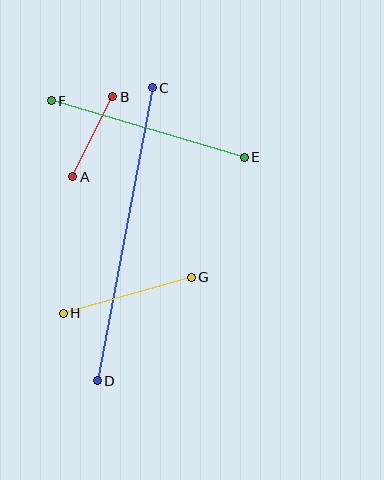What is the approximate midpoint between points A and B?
The midpoint is at approximately (93, 137) pixels.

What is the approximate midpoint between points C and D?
The midpoint is at approximately (125, 234) pixels.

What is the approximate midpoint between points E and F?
The midpoint is at approximately (148, 129) pixels.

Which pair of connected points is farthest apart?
Points C and D are farthest apart.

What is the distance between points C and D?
The distance is approximately 298 pixels.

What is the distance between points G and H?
The distance is approximately 133 pixels.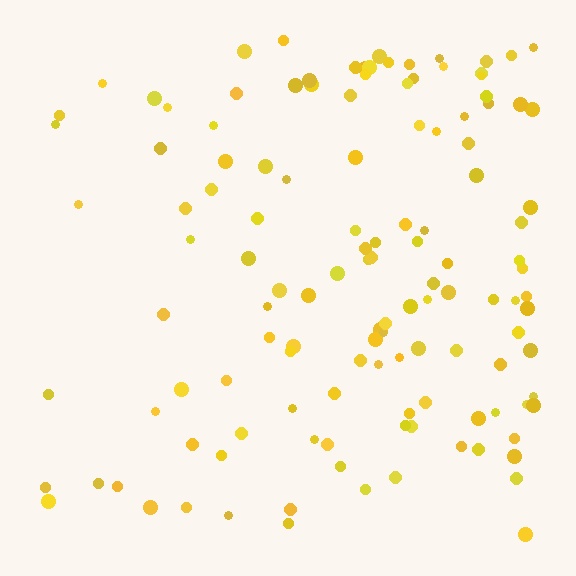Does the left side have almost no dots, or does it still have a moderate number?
Still a moderate number, just noticeably fewer than the right.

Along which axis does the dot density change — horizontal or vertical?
Horizontal.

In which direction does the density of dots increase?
From left to right, with the right side densest.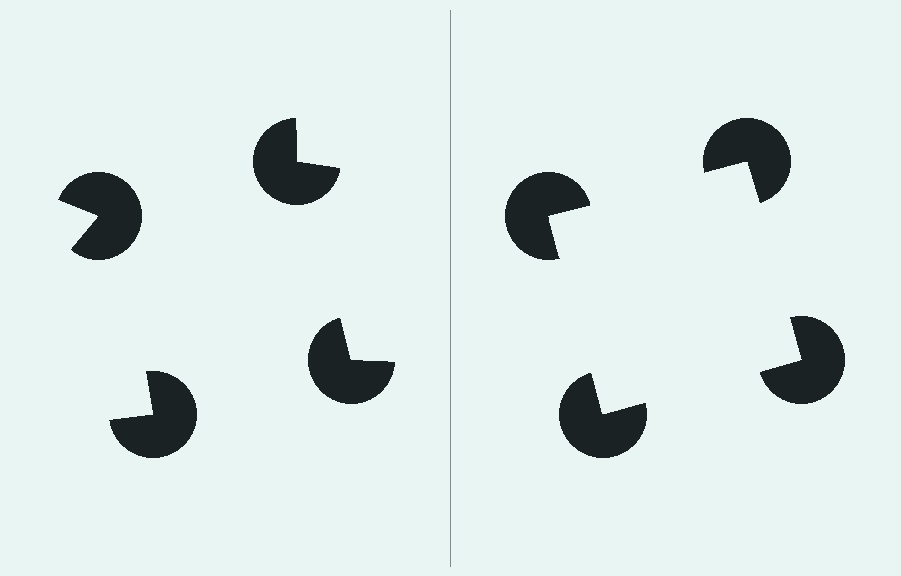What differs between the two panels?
The pac-man discs are positioned identically on both sides; only the wedge orientations differ. On the right they align to a square; on the left they are misaligned.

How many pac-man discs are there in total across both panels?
8 — 4 on each side.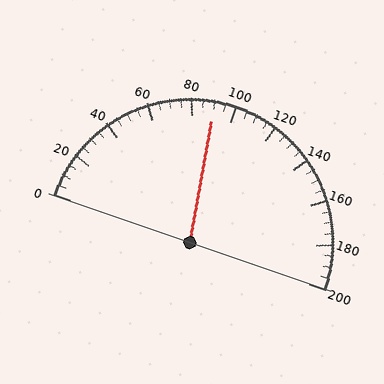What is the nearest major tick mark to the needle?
The nearest major tick mark is 80.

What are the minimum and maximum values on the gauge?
The gauge ranges from 0 to 200.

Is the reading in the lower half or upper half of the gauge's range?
The reading is in the lower half of the range (0 to 200).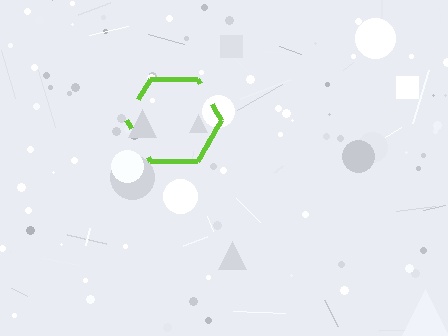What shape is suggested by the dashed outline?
The dashed outline suggests a hexagon.